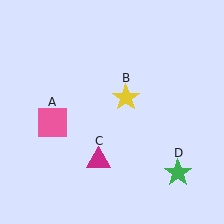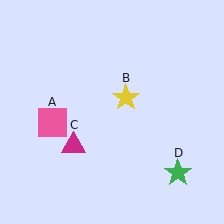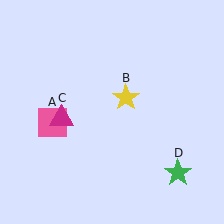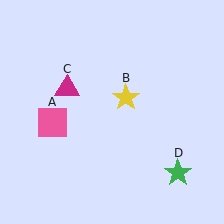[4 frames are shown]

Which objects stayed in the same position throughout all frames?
Pink square (object A) and yellow star (object B) and green star (object D) remained stationary.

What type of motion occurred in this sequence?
The magenta triangle (object C) rotated clockwise around the center of the scene.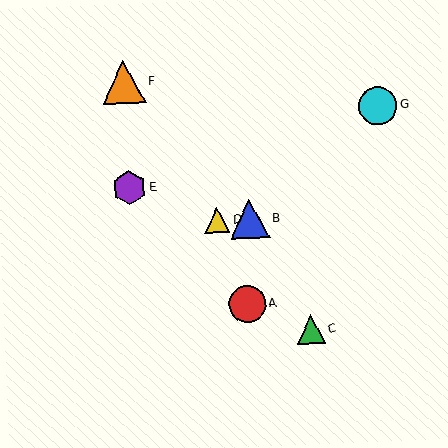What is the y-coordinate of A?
Object A is at y≈304.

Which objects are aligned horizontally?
Objects B, D are aligned horizontally.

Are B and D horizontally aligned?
Yes, both are at y≈219.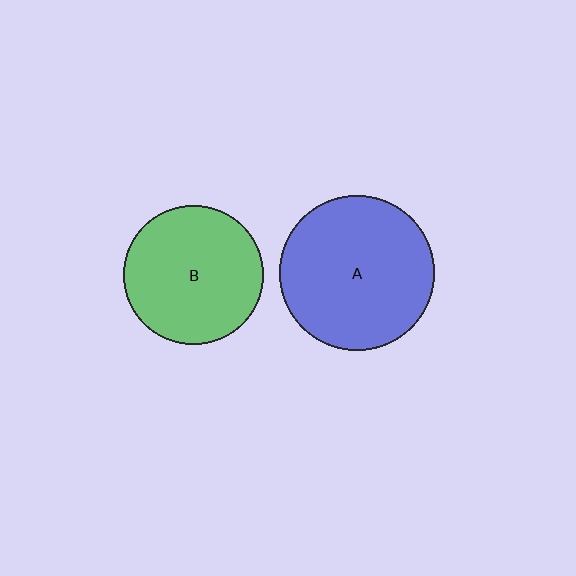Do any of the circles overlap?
No, none of the circles overlap.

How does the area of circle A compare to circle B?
Approximately 1.2 times.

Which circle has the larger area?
Circle A (blue).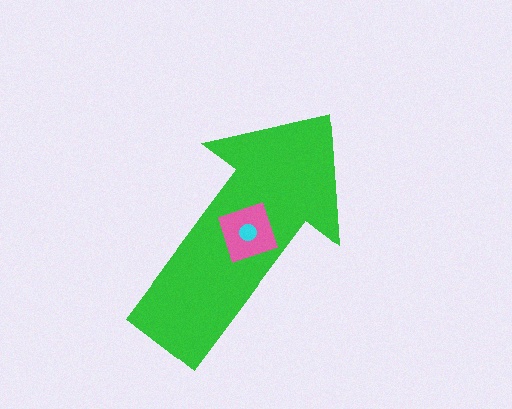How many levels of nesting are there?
3.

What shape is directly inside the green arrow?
The pink diamond.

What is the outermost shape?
The green arrow.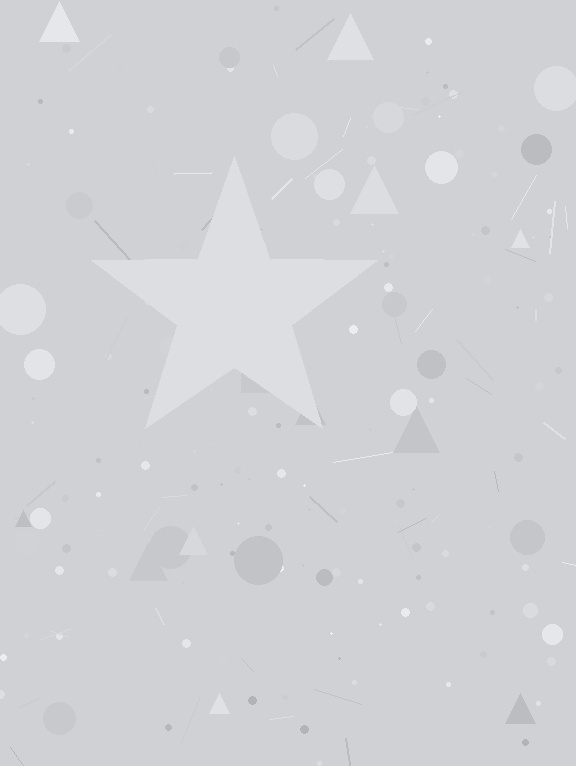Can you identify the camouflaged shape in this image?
The camouflaged shape is a star.